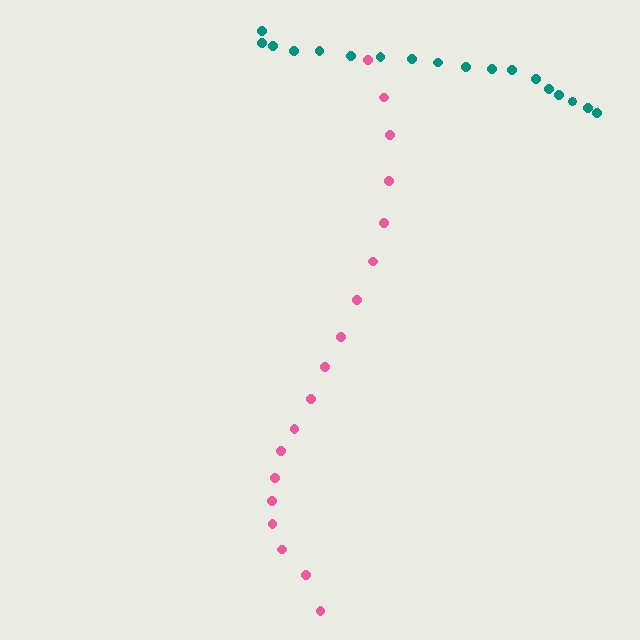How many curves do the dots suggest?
There are 2 distinct paths.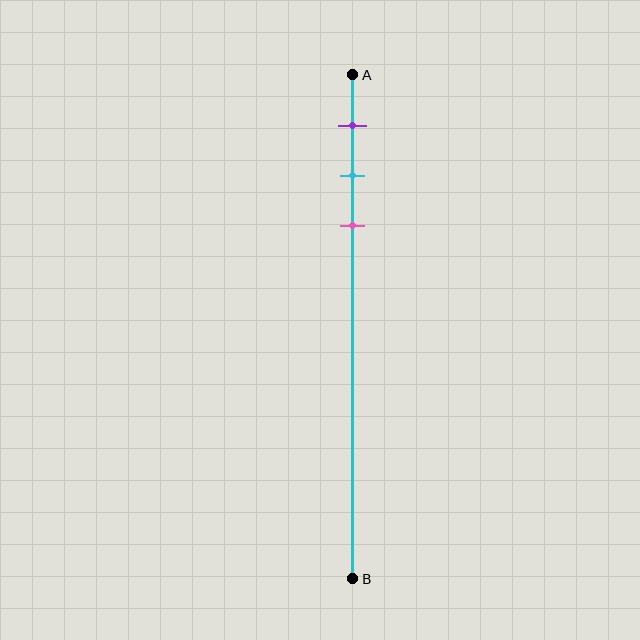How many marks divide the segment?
There are 3 marks dividing the segment.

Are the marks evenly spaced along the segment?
Yes, the marks are approximately evenly spaced.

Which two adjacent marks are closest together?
The cyan and pink marks are the closest adjacent pair.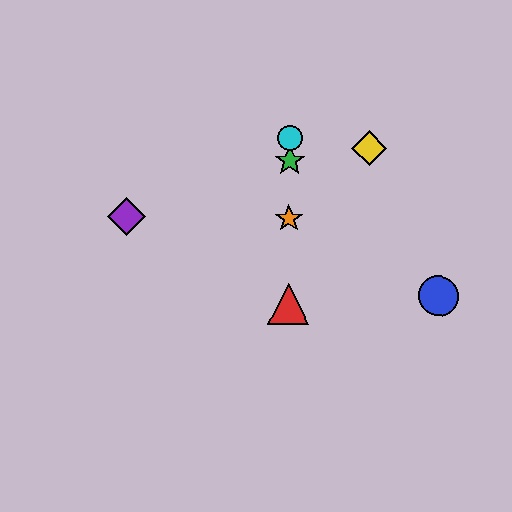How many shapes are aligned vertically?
4 shapes (the red triangle, the green star, the orange star, the cyan circle) are aligned vertically.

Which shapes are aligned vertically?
The red triangle, the green star, the orange star, the cyan circle are aligned vertically.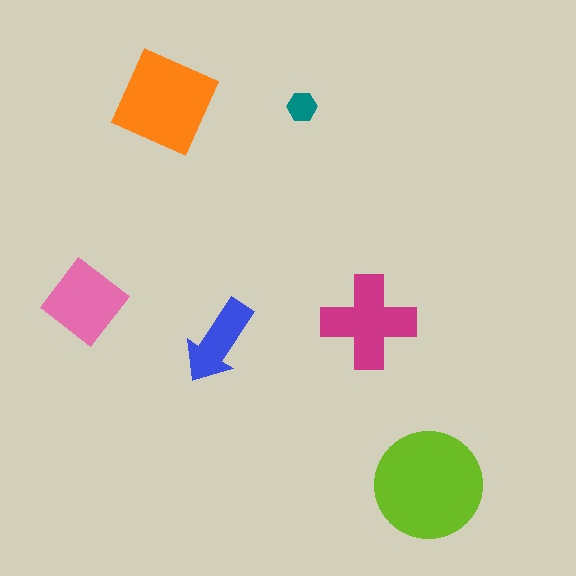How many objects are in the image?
There are 6 objects in the image.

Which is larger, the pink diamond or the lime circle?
The lime circle.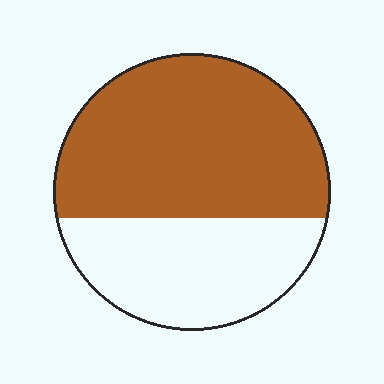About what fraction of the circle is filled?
About five eighths (5/8).